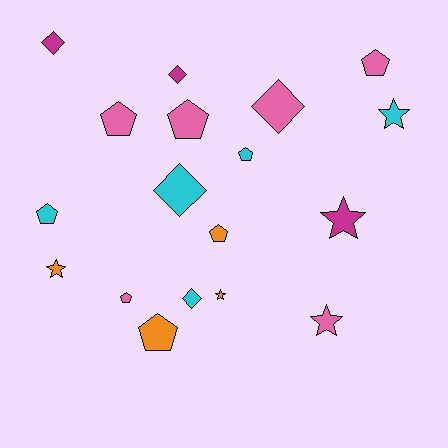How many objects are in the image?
There are 18 objects.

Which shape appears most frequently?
Pentagon, with 8 objects.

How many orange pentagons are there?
There are 2 orange pentagons.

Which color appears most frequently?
Pink, with 6 objects.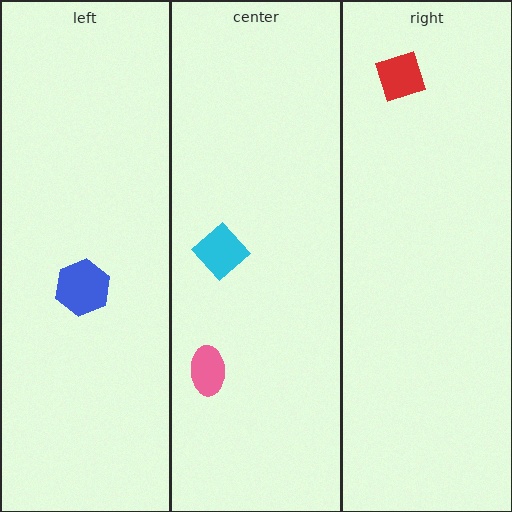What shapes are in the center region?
The pink ellipse, the cyan diamond.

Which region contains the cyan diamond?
The center region.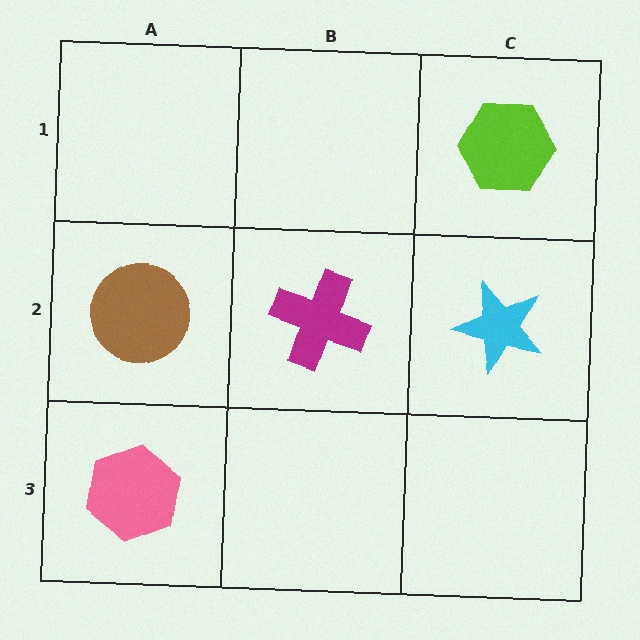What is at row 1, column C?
A lime hexagon.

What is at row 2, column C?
A cyan star.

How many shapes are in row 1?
1 shape.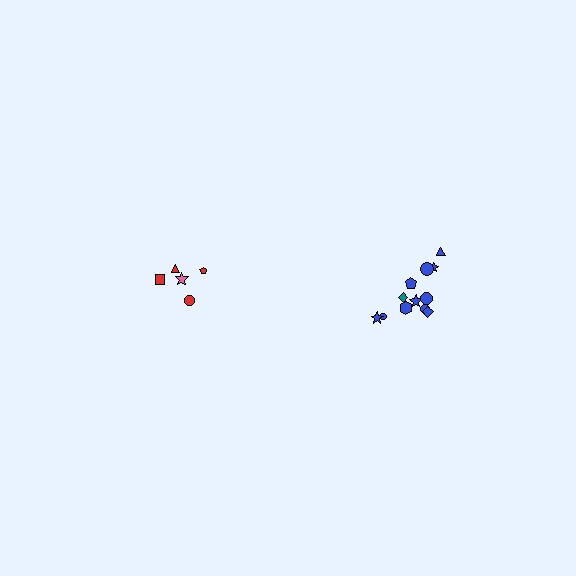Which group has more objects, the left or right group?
The right group.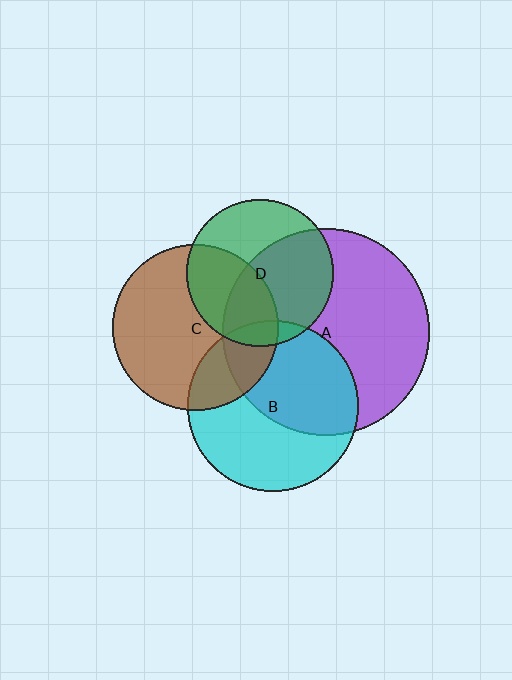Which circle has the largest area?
Circle A (purple).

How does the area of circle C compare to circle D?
Approximately 1.3 times.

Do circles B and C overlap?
Yes.